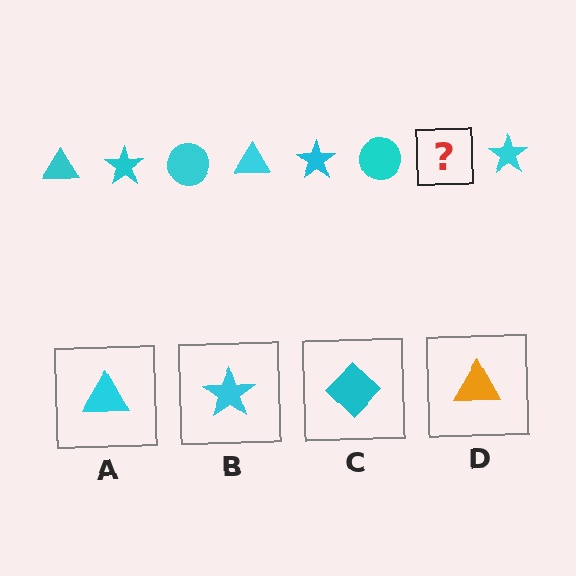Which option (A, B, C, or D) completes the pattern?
A.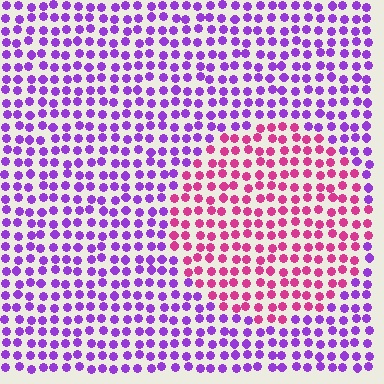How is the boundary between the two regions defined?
The boundary is defined purely by a slight shift in hue (about 50 degrees). Spacing, size, and orientation are identical on both sides.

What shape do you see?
I see a circle.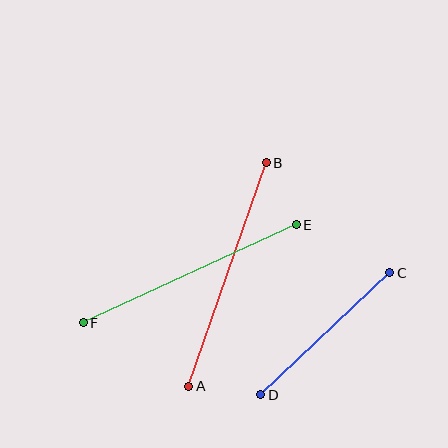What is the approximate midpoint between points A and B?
The midpoint is at approximately (228, 274) pixels.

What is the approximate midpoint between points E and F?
The midpoint is at approximately (190, 274) pixels.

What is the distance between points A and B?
The distance is approximately 236 pixels.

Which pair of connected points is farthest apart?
Points A and B are farthest apart.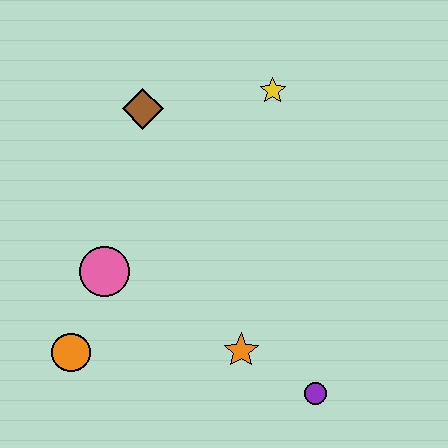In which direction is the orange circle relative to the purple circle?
The orange circle is to the left of the purple circle.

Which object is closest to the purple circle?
The orange star is closest to the purple circle.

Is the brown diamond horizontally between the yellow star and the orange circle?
Yes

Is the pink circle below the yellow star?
Yes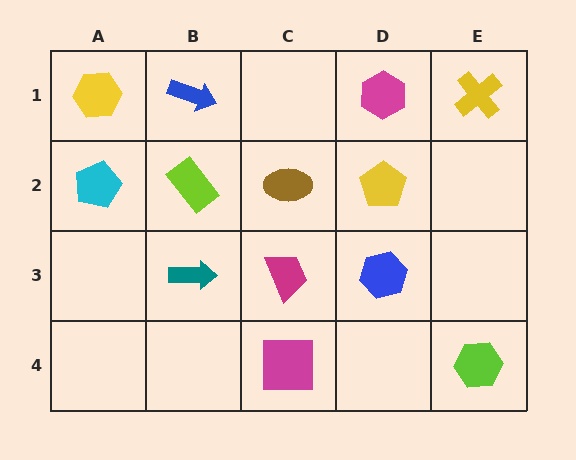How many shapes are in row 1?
4 shapes.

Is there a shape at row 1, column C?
No, that cell is empty.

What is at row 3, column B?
A teal arrow.